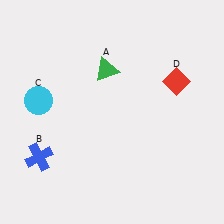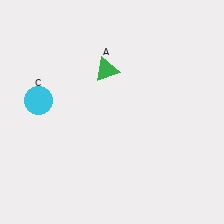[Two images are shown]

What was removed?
The red diamond (D), the blue cross (B) were removed in Image 2.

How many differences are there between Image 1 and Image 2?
There are 2 differences between the two images.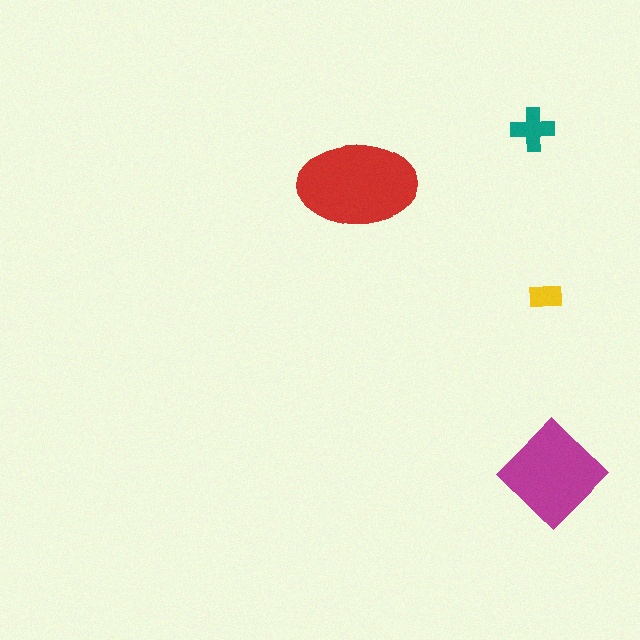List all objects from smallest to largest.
The yellow rectangle, the teal cross, the magenta diamond, the red ellipse.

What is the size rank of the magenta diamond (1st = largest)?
2nd.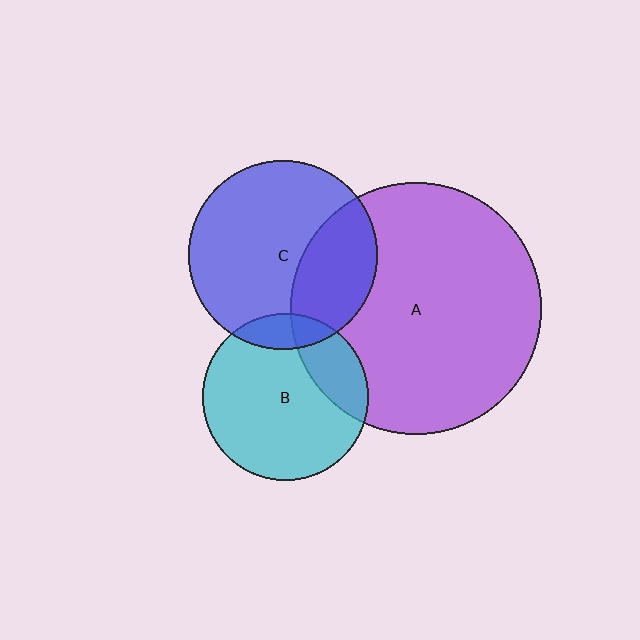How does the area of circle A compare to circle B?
Approximately 2.3 times.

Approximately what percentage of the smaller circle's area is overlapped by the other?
Approximately 20%.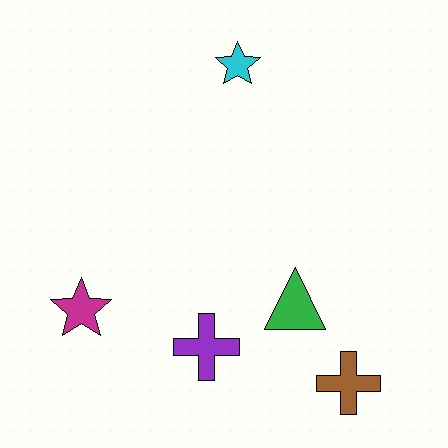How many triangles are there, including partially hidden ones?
There is 1 triangle.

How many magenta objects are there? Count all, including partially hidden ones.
There is 1 magenta object.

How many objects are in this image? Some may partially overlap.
There are 5 objects.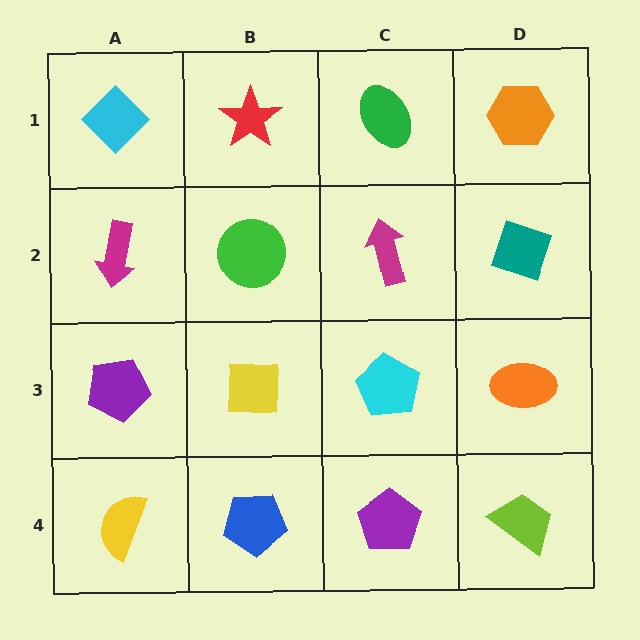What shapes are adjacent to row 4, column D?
An orange ellipse (row 3, column D), a purple pentagon (row 4, column C).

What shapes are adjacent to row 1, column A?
A magenta arrow (row 2, column A), a red star (row 1, column B).